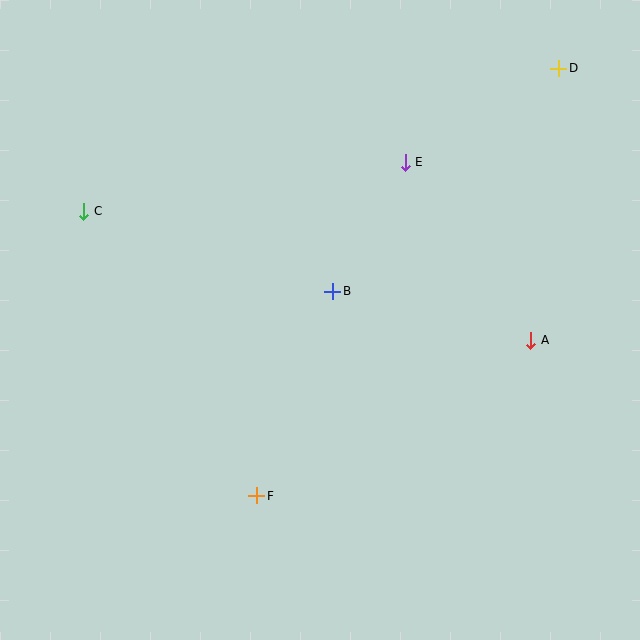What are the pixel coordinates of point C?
Point C is at (84, 211).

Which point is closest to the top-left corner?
Point C is closest to the top-left corner.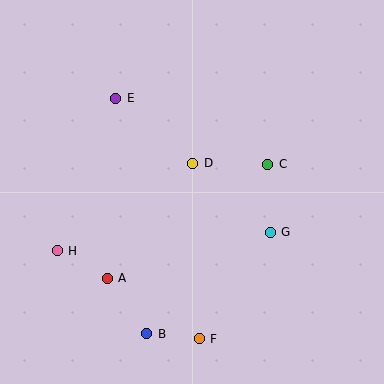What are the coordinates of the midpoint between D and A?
The midpoint between D and A is at (150, 221).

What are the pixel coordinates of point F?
Point F is at (199, 339).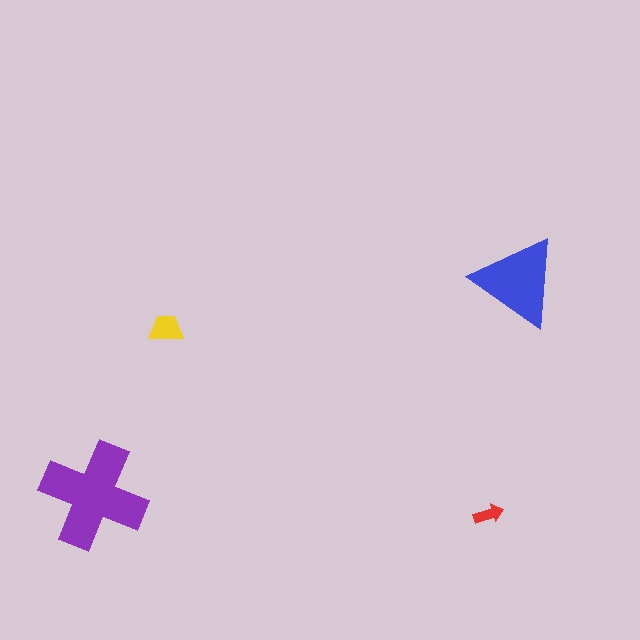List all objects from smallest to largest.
The red arrow, the yellow trapezoid, the blue triangle, the purple cross.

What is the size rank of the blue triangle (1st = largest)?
2nd.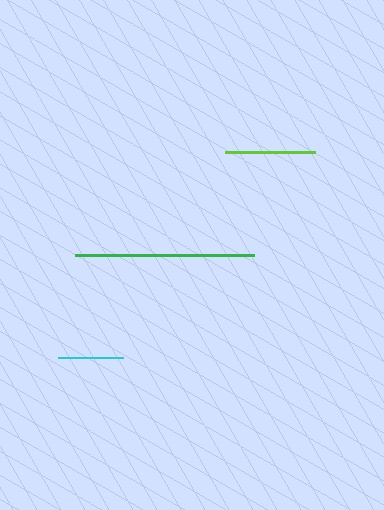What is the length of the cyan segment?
The cyan segment is approximately 66 pixels long.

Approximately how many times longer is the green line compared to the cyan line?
The green line is approximately 2.7 times the length of the cyan line.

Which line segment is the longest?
The green line is the longest at approximately 179 pixels.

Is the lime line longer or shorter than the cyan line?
The lime line is longer than the cyan line.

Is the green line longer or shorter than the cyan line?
The green line is longer than the cyan line.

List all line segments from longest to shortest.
From longest to shortest: green, lime, cyan.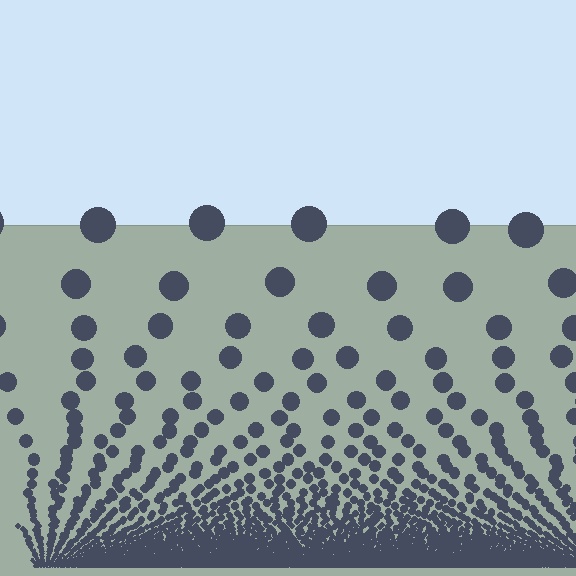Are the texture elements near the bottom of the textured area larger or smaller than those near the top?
Smaller. The gradient is inverted — elements near the bottom are smaller and denser.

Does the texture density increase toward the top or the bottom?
Density increases toward the bottom.